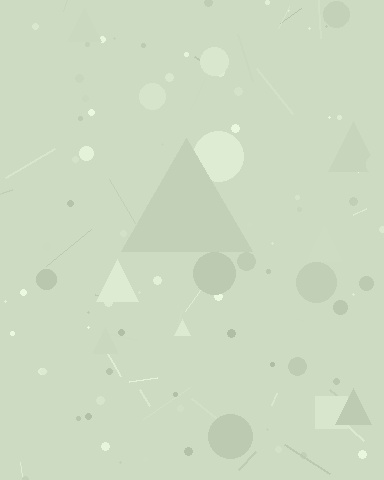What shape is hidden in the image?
A triangle is hidden in the image.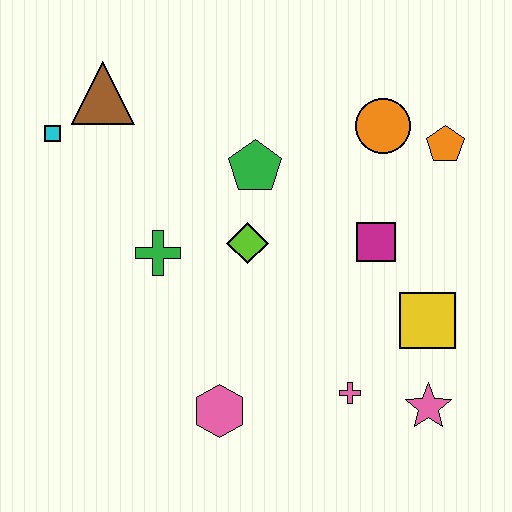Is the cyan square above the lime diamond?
Yes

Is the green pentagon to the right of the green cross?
Yes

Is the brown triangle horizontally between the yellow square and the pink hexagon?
No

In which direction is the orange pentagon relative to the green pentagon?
The orange pentagon is to the right of the green pentagon.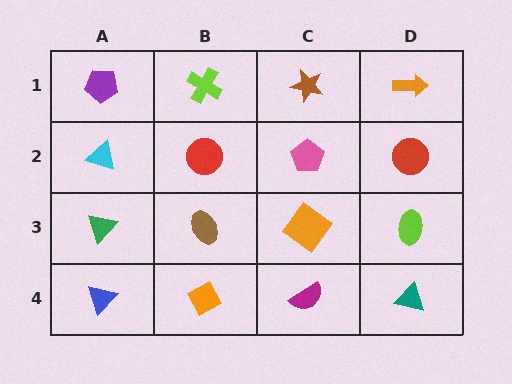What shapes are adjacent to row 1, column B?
A red circle (row 2, column B), a purple pentagon (row 1, column A), a brown star (row 1, column C).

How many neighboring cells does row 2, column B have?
4.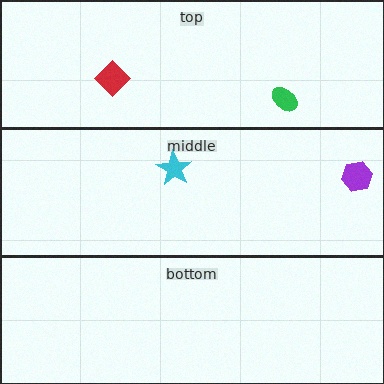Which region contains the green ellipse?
The top region.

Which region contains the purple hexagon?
The middle region.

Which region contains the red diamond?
The top region.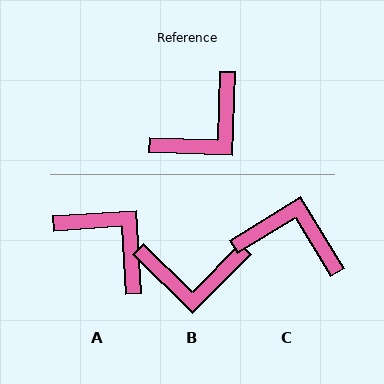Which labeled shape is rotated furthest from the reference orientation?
C, about 123 degrees away.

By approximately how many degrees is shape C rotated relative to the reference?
Approximately 123 degrees counter-clockwise.